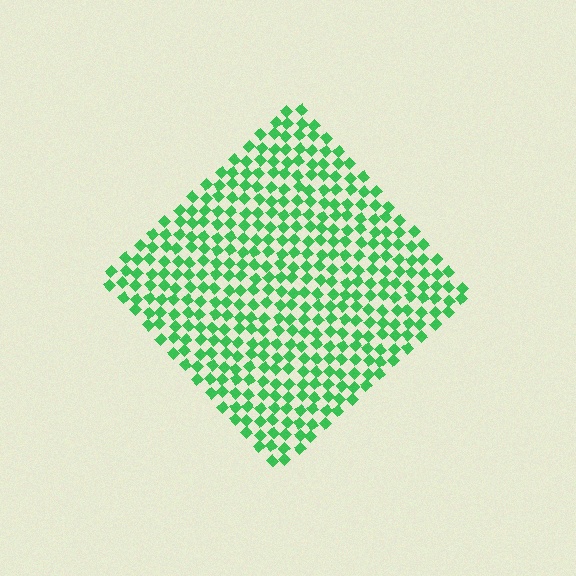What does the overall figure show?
The overall figure shows a diamond.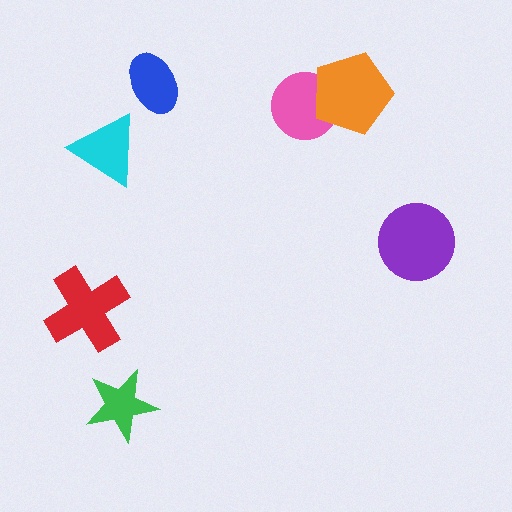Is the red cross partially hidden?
No, no other shape covers it.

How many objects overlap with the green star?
0 objects overlap with the green star.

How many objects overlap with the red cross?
0 objects overlap with the red cross.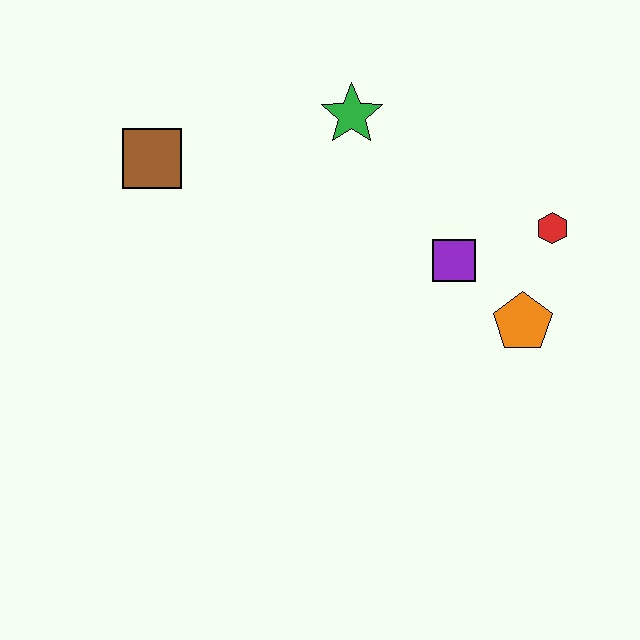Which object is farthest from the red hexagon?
The brown square is farthest from the red hexagon.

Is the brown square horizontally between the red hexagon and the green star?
No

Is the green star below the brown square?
No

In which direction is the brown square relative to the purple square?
The brown square is to the left of the purple square.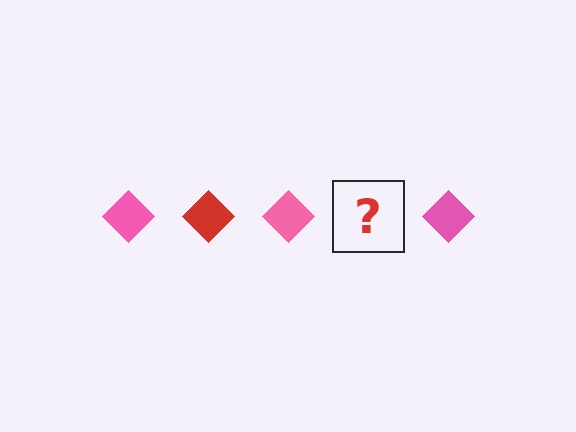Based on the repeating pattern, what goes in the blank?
The blank should be a red diamond.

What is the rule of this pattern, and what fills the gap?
The rule is that the pattern cycles through pink, red diamonds. The gap should be filled with a red diamond.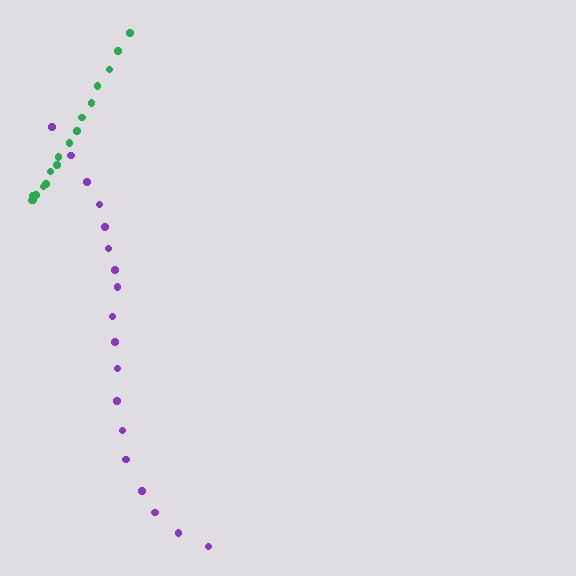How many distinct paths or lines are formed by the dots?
There are 2 distinct paths.